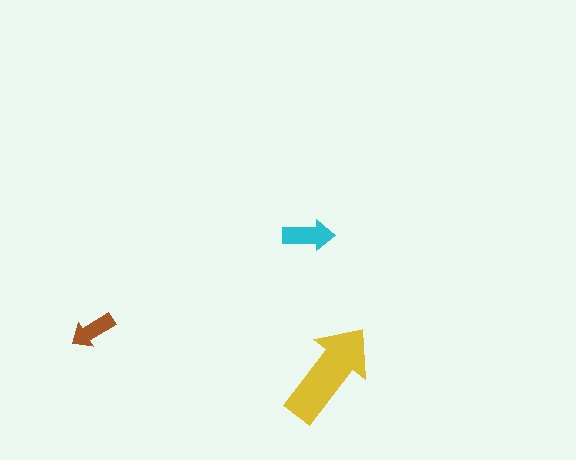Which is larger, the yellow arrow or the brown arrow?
The yellow one.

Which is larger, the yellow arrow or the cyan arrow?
The yellow one.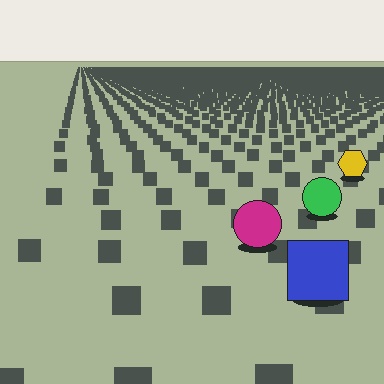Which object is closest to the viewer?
The blue square is closest. The texture marks near it are larger and more spread out.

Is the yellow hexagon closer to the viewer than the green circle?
No. The green circle is closer — you can tell from the texture gradient: the ground texture is coarser near it.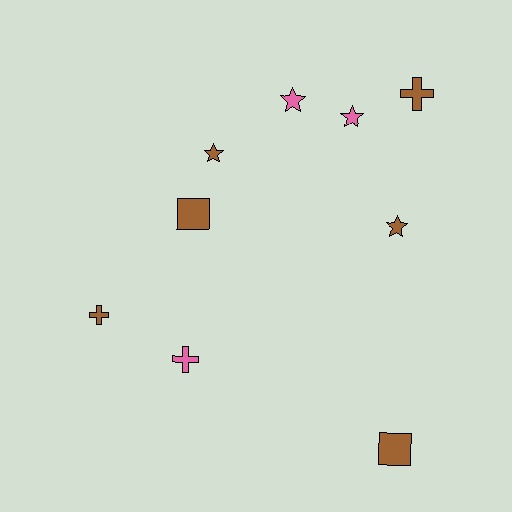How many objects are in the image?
There are 9 objects.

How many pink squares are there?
There are no pink squares.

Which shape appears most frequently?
Star, with 4 objects.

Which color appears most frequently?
Brown, with 6 objects.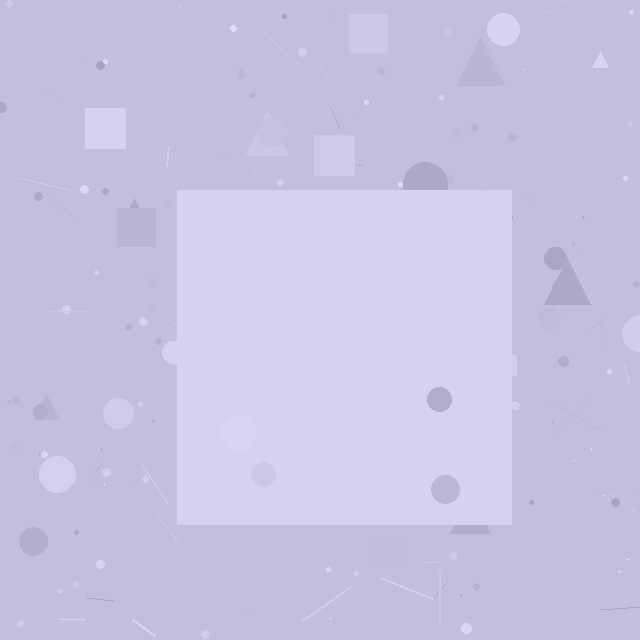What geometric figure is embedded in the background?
A square is embedded in the background.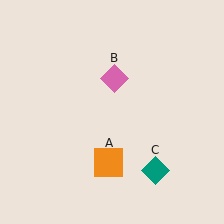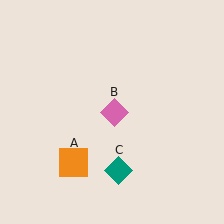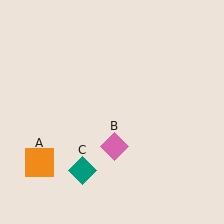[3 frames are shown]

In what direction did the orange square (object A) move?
The orange square (object A) moved left.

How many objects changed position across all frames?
3 objects changed position: orange square (object A), pink diamond (object B), teal diamond (object C).